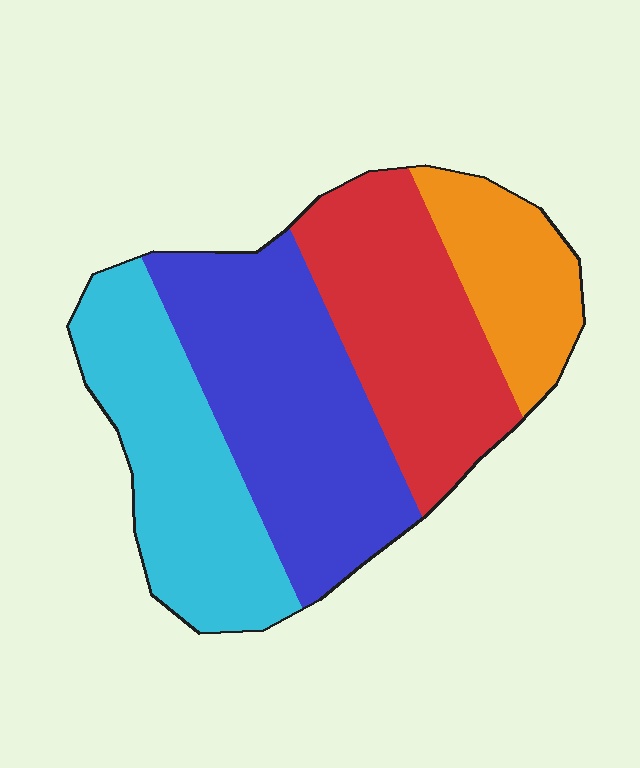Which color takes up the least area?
Orange, at roughly 15%.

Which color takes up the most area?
Blue, at roughly 35%.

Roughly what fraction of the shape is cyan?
Cyan takes up between a sixth and a third of the shape.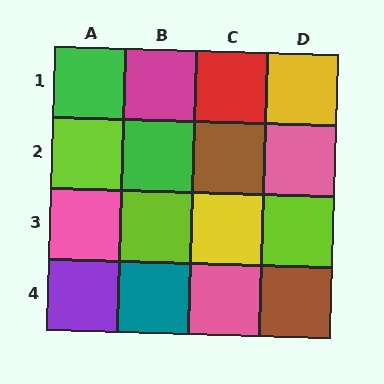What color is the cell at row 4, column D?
Brown.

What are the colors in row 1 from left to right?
Green, magenta, red, yellow.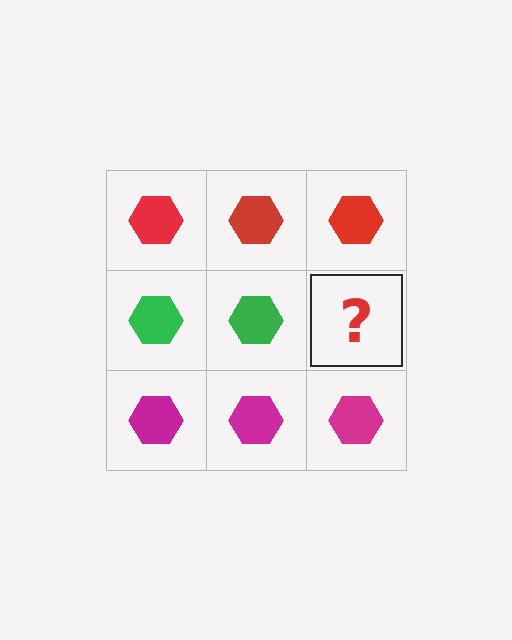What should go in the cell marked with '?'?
The missing cell should contain a green hexagon.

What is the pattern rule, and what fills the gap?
The rule is that each row has a consistent color. The gap should be filled with a green hexagon.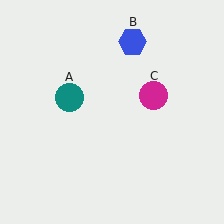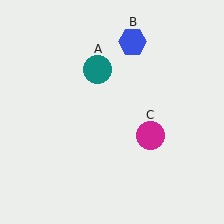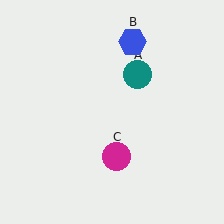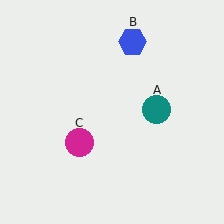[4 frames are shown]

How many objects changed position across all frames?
2 objects changed position: teal circle (object A), magenta circle (object C).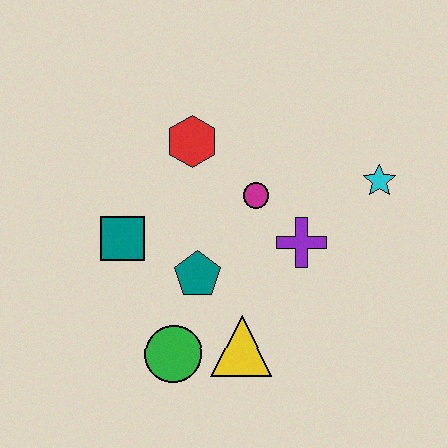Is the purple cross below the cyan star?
Yes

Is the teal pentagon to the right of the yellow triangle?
No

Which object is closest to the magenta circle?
The purple cross is closest to the magenta circle.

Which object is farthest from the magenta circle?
The green circle is farthest from the magenta circle.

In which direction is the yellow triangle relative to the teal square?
The yellow triangle is to the right of the teal square.